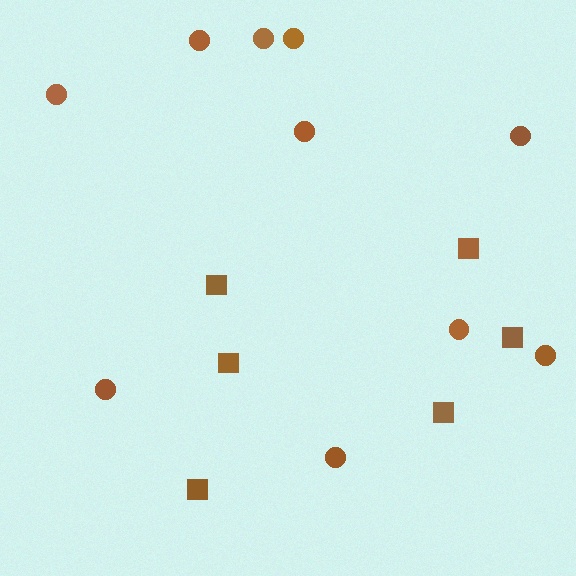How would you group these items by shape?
There are 2 groups: one group of circles (10) and one group of squares (6).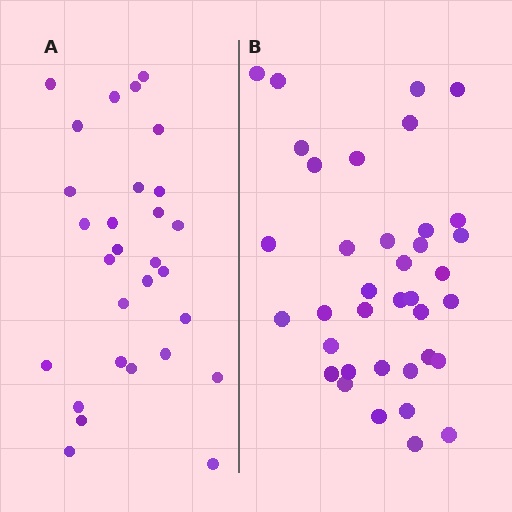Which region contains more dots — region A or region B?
Region B (the right region) has more dots.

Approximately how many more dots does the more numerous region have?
Region B has roughly 8 or so more dots than region A.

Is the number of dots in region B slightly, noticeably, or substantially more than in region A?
Region B has noticeably more, but not dramatically so. The ratio is roughly 1.3 to 1.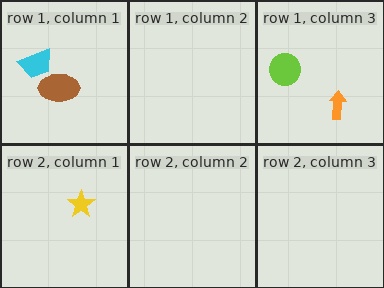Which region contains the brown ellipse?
The row 1, column 1 region.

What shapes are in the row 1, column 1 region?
The cyan trapezoid, the brown ellipse.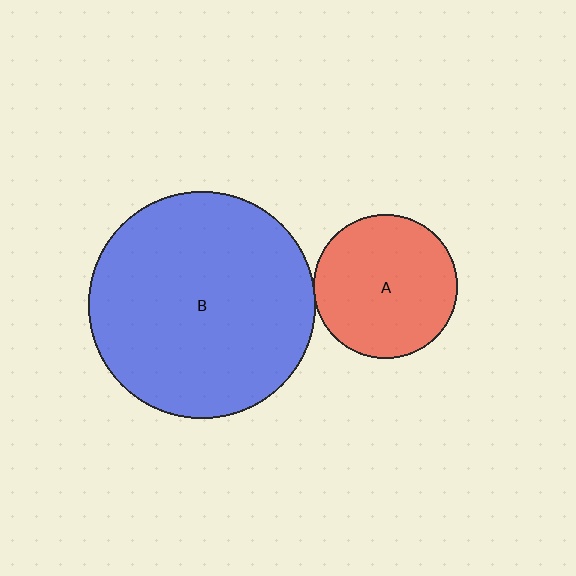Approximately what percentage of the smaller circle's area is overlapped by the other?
Approximately 5%.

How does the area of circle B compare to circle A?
Approximately 2.5 times.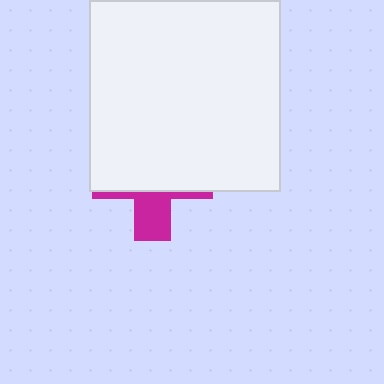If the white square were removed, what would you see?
You would see the complete magenta cross.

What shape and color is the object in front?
The object in front is a white square.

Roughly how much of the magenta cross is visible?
A small part of it is visible (roughly 33%).